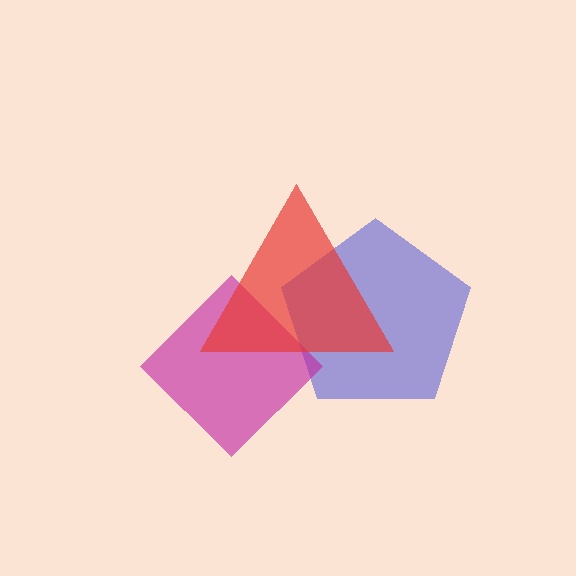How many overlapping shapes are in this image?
There are 3 overlapping shapes in the image.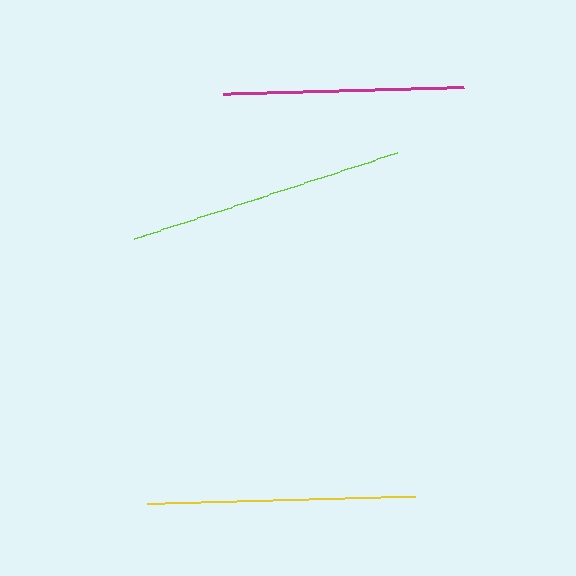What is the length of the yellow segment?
The yellow segment is approximately 269 pixels long.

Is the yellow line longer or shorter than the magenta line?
The yellow line is longer than the magenta line.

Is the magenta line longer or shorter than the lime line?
The lime line is longer than the magenta line.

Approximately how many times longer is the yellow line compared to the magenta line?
The yellow line is approximately 1.1 times the length of the magenta line.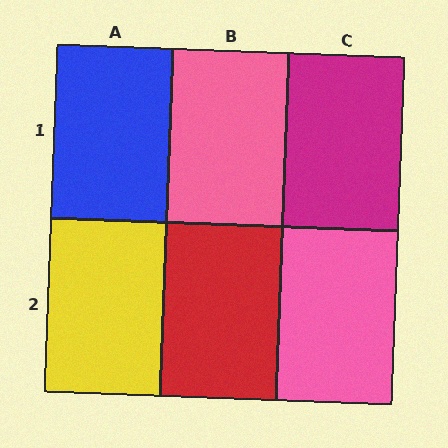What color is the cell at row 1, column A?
Blue.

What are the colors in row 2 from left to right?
Yellow, red, pink.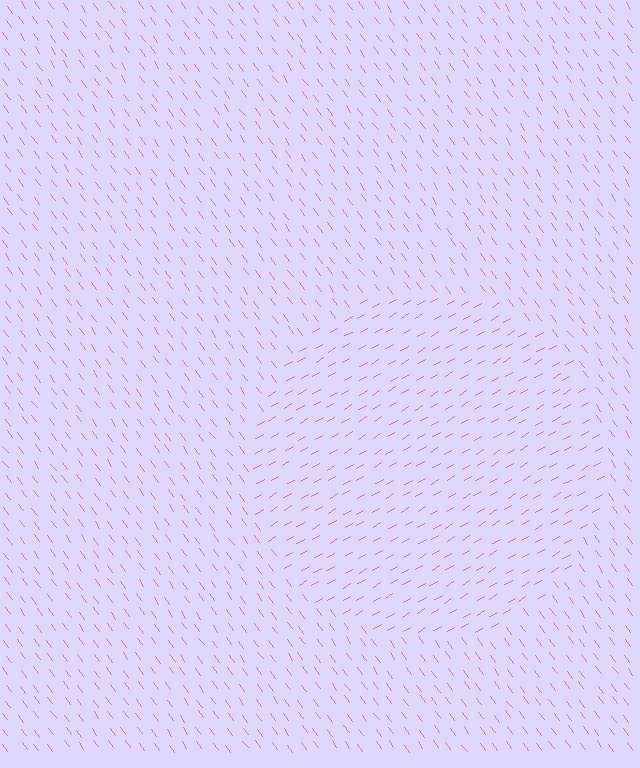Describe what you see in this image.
The image is filled with small pink line segments. A circle region in the image has lines oriented differently from the surrounding lines, creating a visible texture boundary.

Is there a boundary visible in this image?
Yes, there is a texture boundary formed by a change in line orientation.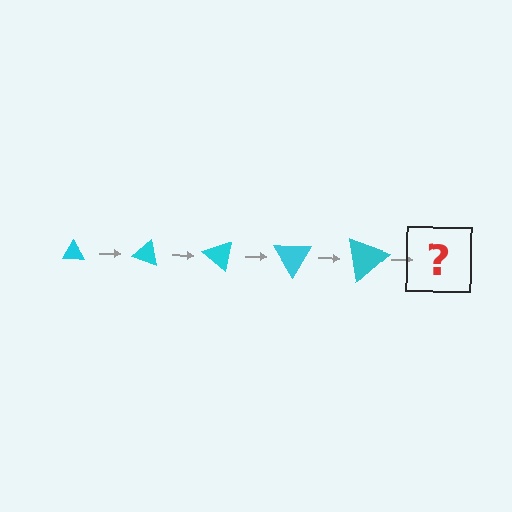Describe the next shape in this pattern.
It should be a triangle, larger than the previous one and rotated 100 degrees from the start.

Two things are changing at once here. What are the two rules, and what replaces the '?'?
The two rules are that the triangle grows larger each step and it rotates 20 degrees each step. The '?' should be a triangle, larger than the previous one and rotated 100 degrees from the start.